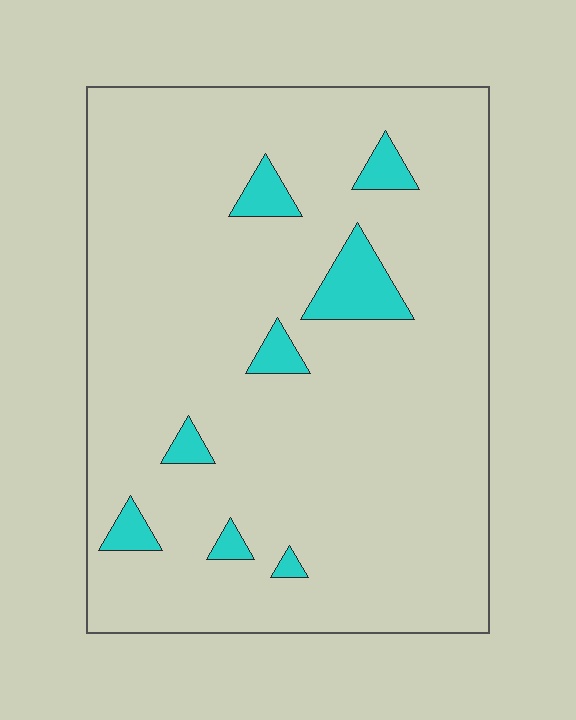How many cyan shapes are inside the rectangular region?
8.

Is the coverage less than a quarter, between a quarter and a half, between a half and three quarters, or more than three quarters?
Less than a quarter.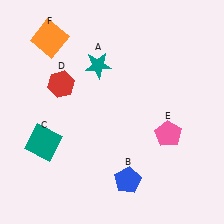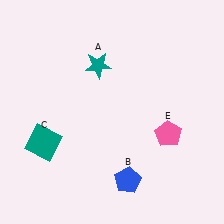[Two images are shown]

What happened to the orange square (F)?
The orange square (F) was removed in Image 2. It was in the top-left area of Image 1.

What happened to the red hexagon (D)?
The red hexagon (D) was removed in Image 2. It was in the top-left area of Image 1.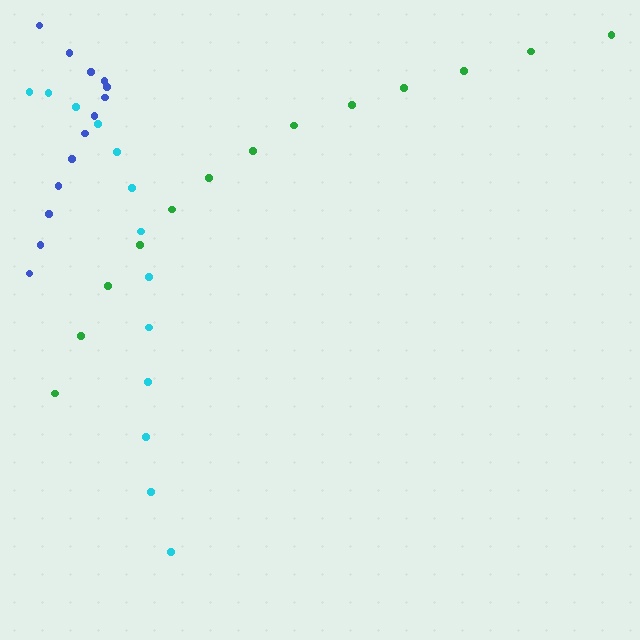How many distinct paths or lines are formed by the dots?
There are 3 distinct paths.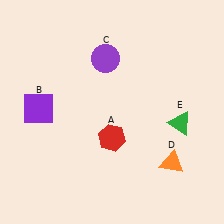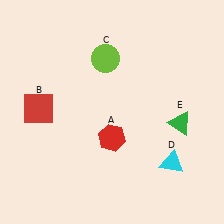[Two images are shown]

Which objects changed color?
B changed from purple to red. C changed from purple to lime. D changed from orange to cyan.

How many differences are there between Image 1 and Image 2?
There are 3 differences between the two images.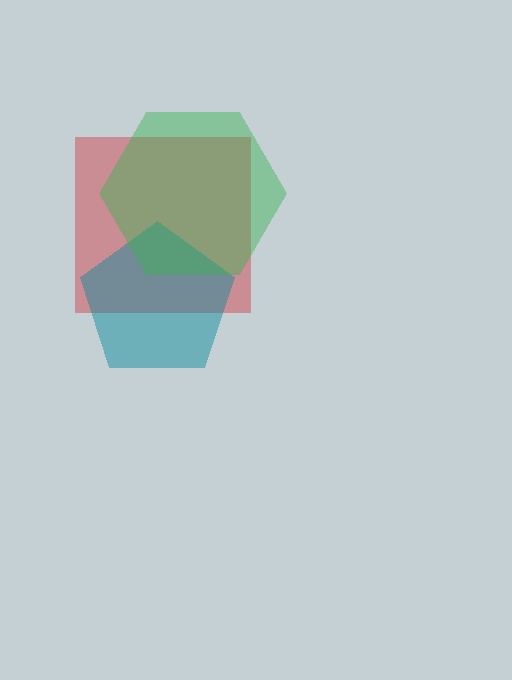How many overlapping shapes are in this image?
There are 3 overlapping shapes in the image.